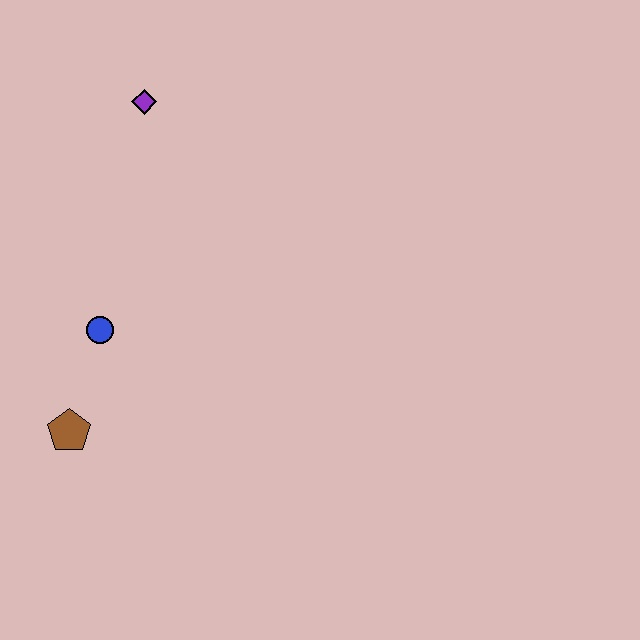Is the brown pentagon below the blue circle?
Yes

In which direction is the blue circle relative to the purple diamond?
The blue circle is below the purple diamond.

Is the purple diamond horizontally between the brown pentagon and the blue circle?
No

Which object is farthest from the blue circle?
The purple diamond is farthest from the blue circle.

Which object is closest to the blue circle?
The brown pentagon is closest to the blue circle.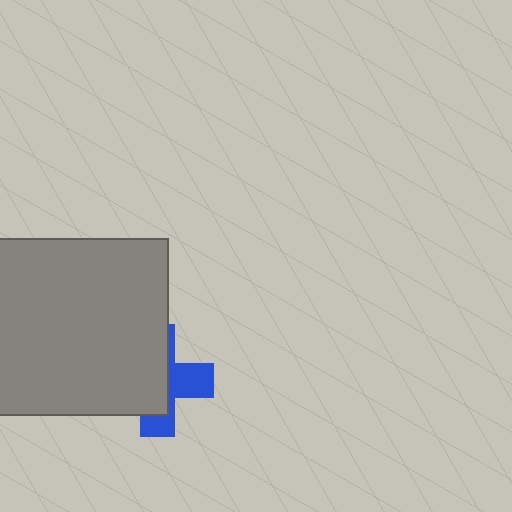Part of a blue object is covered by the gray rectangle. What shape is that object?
It is a cross.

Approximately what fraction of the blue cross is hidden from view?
Roughly 61% of the blue cross is hidden behind the gray rectangle.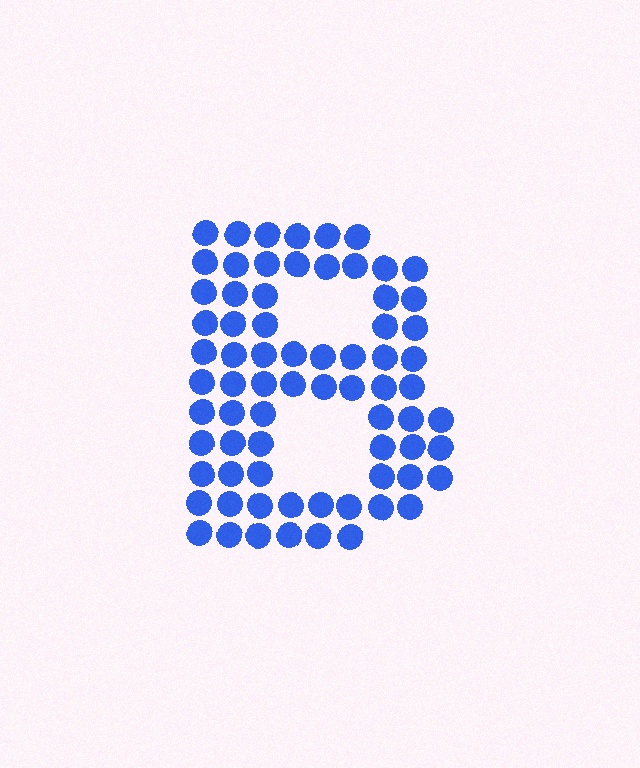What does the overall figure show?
The overall figure shows the letter B.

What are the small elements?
The small elements are circles.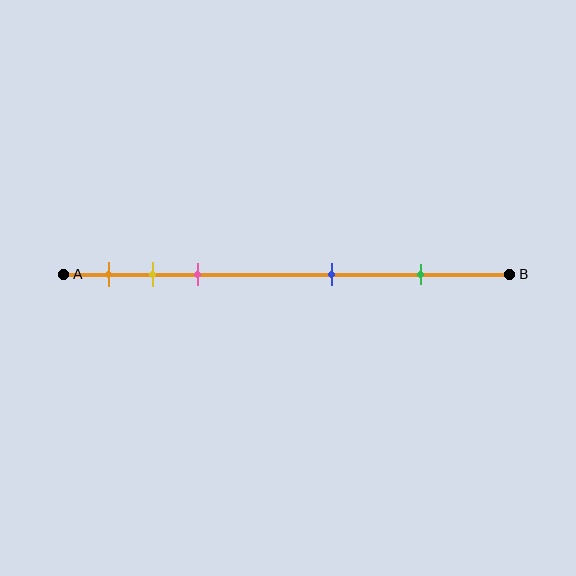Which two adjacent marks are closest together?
The yellow and pink marks are the closest adjacent pair.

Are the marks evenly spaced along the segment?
No, the marks are not evenly spaced.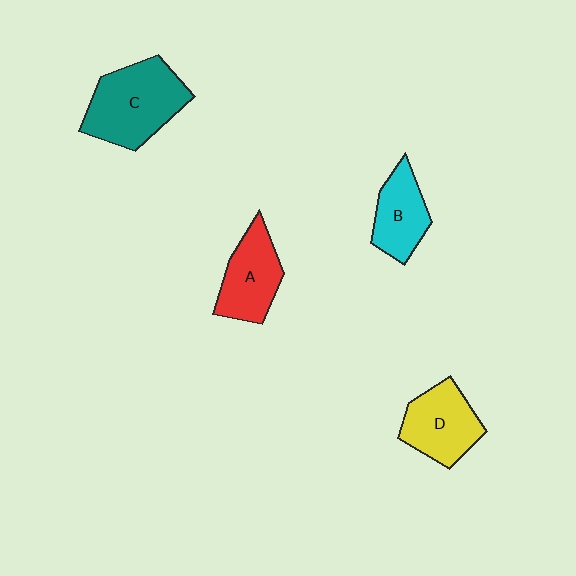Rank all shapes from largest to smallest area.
From largest to smallest: C (teal), D (yellow), A (red), B (cyan).